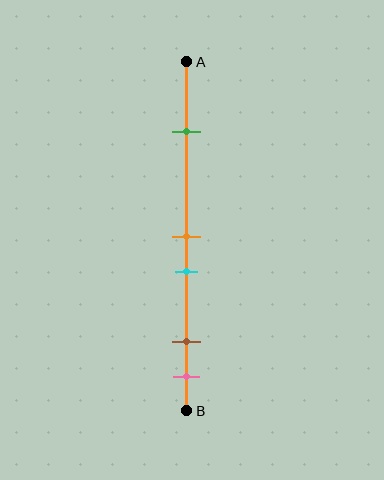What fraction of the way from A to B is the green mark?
The green mark is approximately 20% (0.2) of the way from A to B.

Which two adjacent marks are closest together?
The orange and cyan marks are the closest adjacent pair.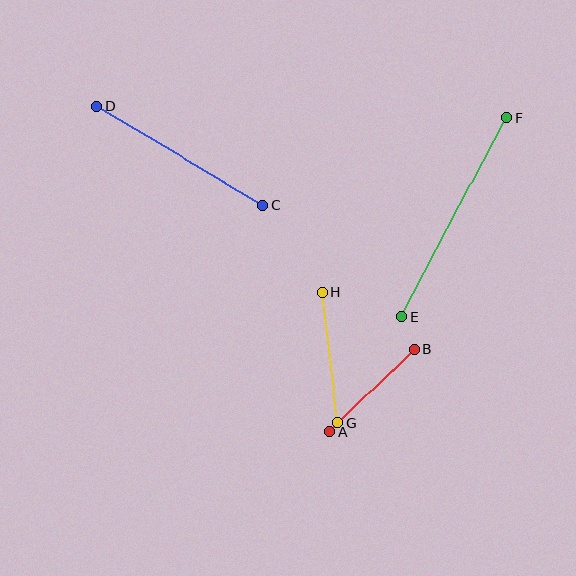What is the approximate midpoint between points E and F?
The midpoint is at approximately (454, 217) pixels.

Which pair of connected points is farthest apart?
Points E and F are farthest apart.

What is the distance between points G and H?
The distance is approximately 131 pixels.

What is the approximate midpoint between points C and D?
The midpoint is at approximately (180, 156) pixels.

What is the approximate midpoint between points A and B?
The midpoint is at approximately (372, 390) pixels.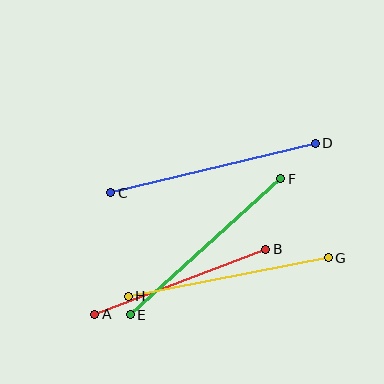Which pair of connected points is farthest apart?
Points C and D are farthest apart.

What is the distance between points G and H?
The distance is approximately 204 pixels.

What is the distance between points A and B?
The distance is approximately 183 pixels.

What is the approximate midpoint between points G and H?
The midpoint is at approximately (228, 277) pixels.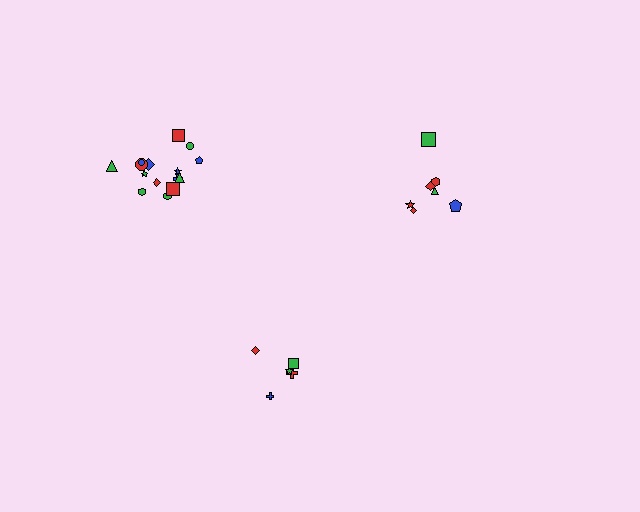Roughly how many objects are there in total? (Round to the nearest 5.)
Roughly 25 objects in total.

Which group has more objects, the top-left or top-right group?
The top-left group.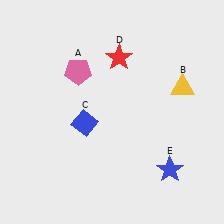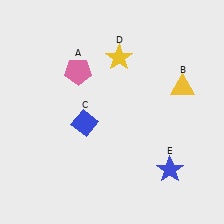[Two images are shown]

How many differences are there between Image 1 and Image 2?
There is 1 difference between the two images.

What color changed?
The star (D) changed from red in Image 1 to yellow in Image 2.